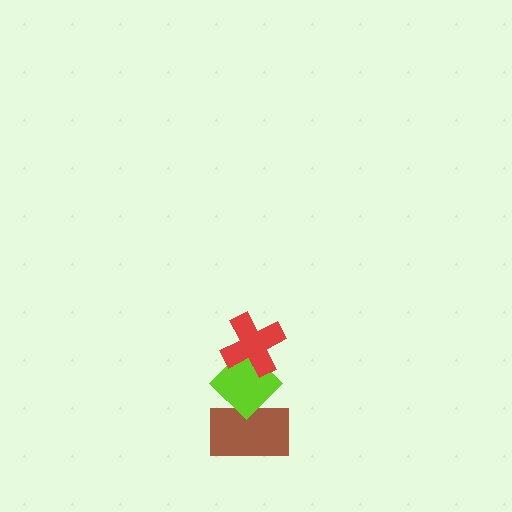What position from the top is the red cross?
The red cross is 1st from the top.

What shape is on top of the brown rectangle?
The lime diamond is on top of the brown rectangle.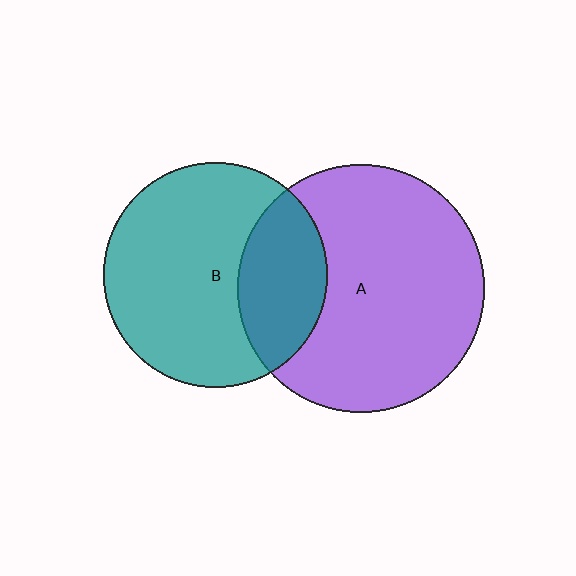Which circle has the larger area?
Circle A (purple).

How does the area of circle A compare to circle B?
Approximately 1.2 times.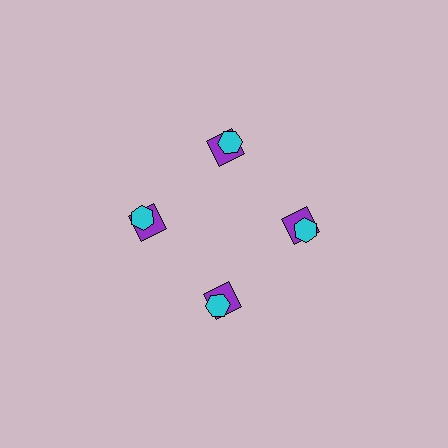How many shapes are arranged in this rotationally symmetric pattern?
There are 8 shapes, arranged in 4 groups of 2.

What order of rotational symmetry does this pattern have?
This pattern has 4-fold rotational symmetry.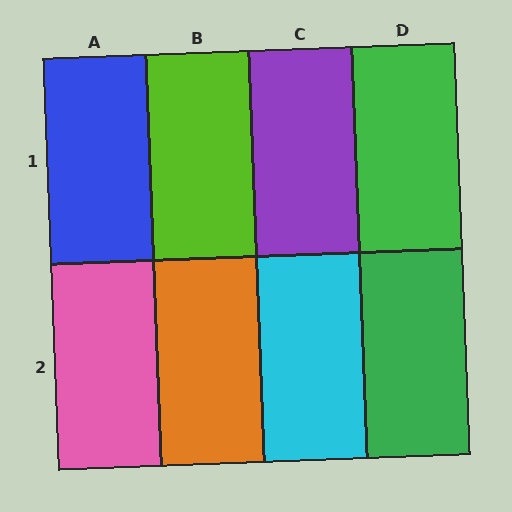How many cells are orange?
1 cell is orange.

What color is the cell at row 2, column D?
Green.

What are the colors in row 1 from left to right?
Blue, lime, purple, green.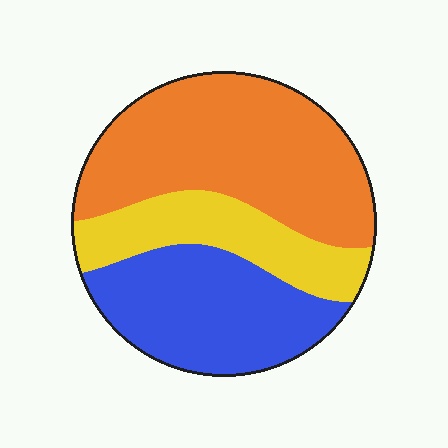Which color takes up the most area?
Orange, at roughly 45%.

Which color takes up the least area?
Yellow, at roughly 20%.